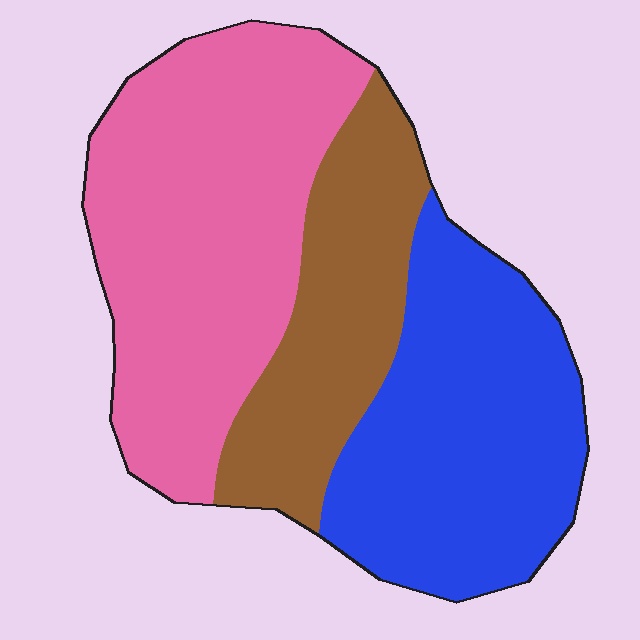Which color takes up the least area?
Brown, at roughly 25%.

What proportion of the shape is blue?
Blue covers 34% of the shape.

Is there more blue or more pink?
Pink.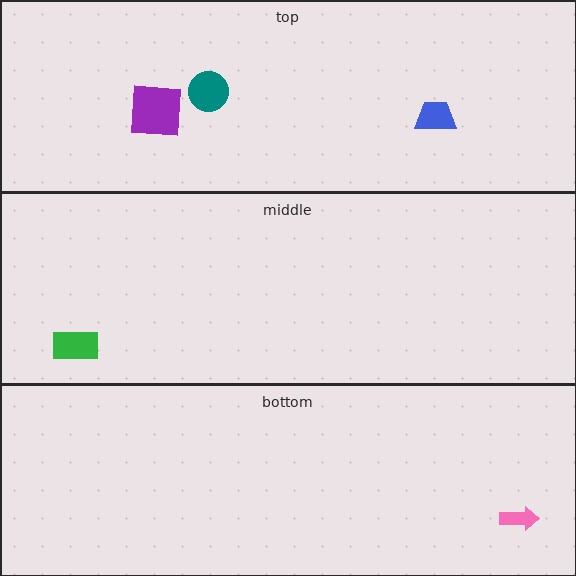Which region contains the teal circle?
The top region.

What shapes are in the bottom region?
The pink arrow.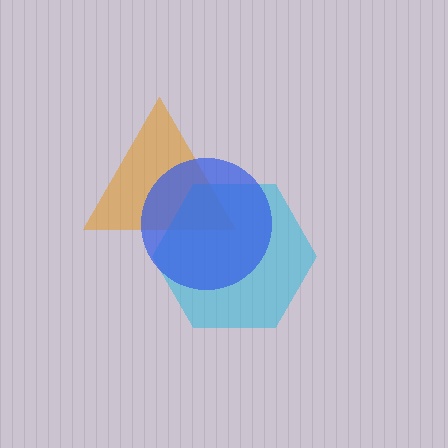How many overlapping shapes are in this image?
There are 3 overlapping shapes in the image.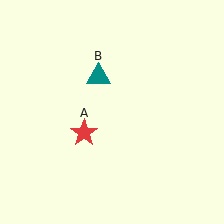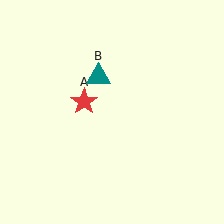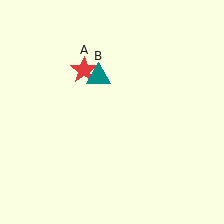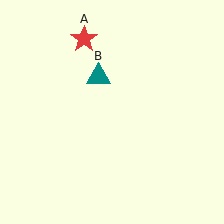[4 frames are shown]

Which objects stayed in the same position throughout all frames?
Teal triangle (object B) remained stationary.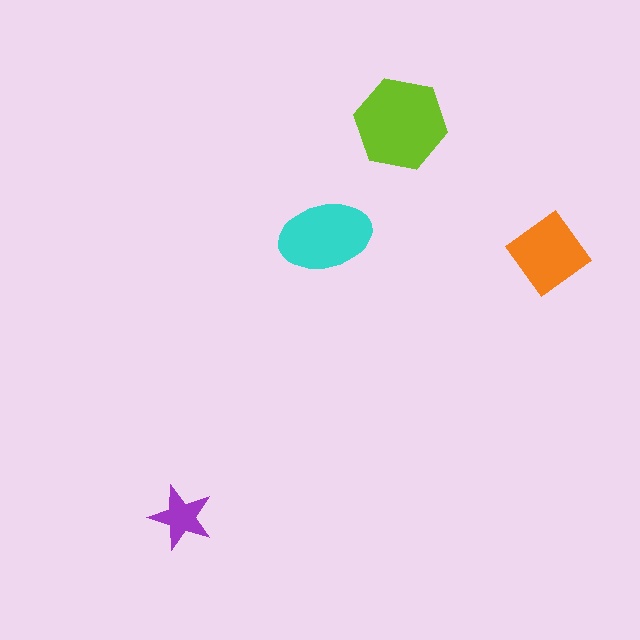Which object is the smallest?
The purple star.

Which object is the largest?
The lime hexagon.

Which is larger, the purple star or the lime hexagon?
The lime hexagon.